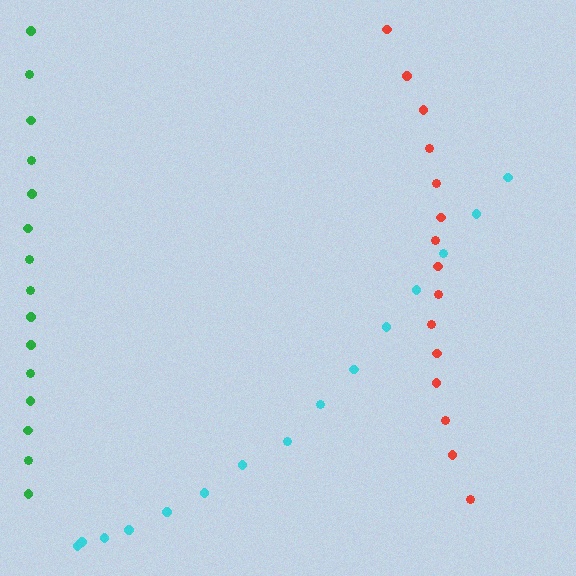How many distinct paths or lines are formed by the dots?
There are 3 distinct paths.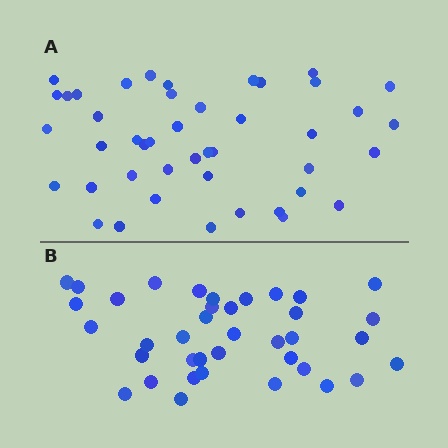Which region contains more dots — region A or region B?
Region A (the top region) has more dots.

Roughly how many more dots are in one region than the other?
Region A has about 6 more dots than region B.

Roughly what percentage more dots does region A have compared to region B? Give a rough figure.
About 15% more.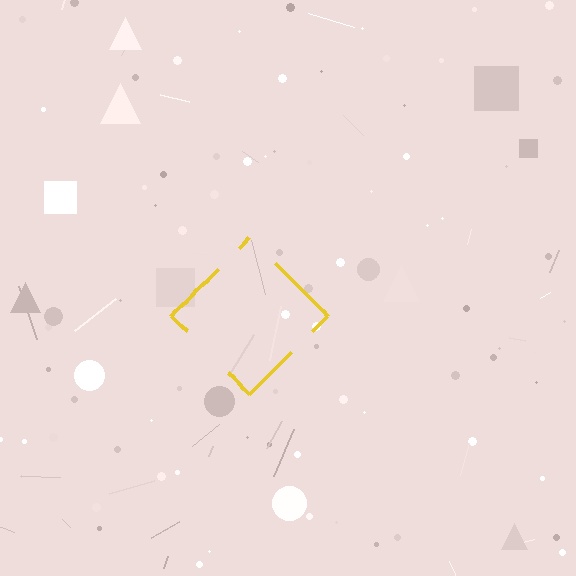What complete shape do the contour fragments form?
The contour fragments form a diamond.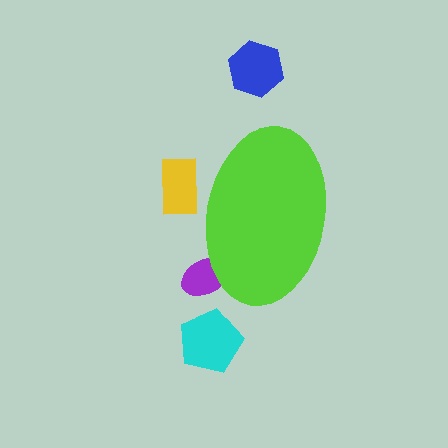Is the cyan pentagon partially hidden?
No, the cyan pentagon is fully visible.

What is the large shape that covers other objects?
A lime ellipse.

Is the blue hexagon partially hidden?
No, the blue hexagon is fully visible.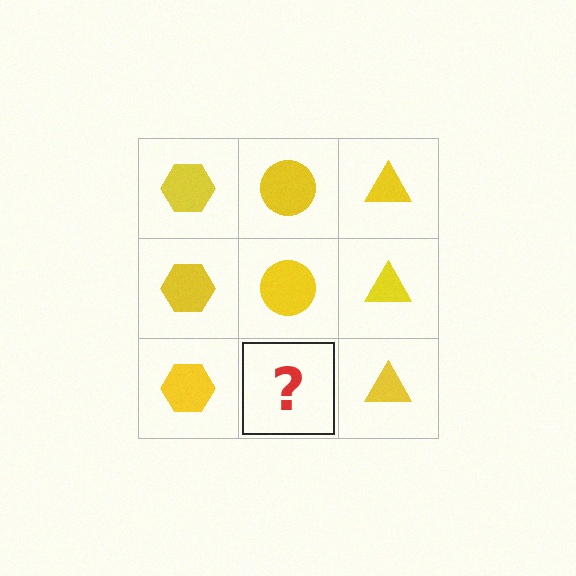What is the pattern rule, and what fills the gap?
The rule is that each column has a consistent shape. The gap should be filled with a yellow circle.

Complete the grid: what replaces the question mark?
The question mark should be replaced with a yellow circle.